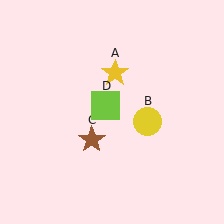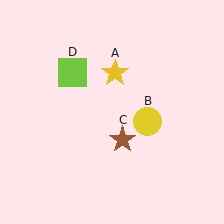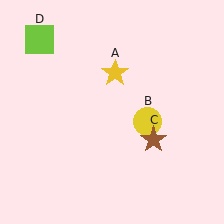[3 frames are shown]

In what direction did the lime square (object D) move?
The lime square (object D) moved up and to the left.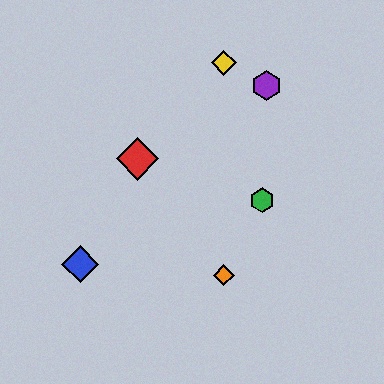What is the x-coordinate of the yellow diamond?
The yellow diamond is at x≈224.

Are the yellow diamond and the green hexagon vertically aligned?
No, the yellow diamond is at x≈224 and the green hexagon is at x≈262.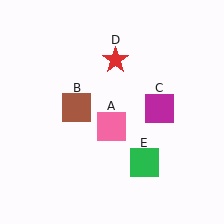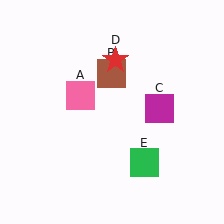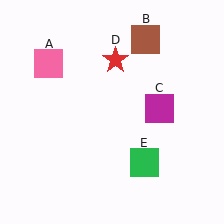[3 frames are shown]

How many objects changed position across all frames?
2 objects changed position: pink square (object A), brown square (object B).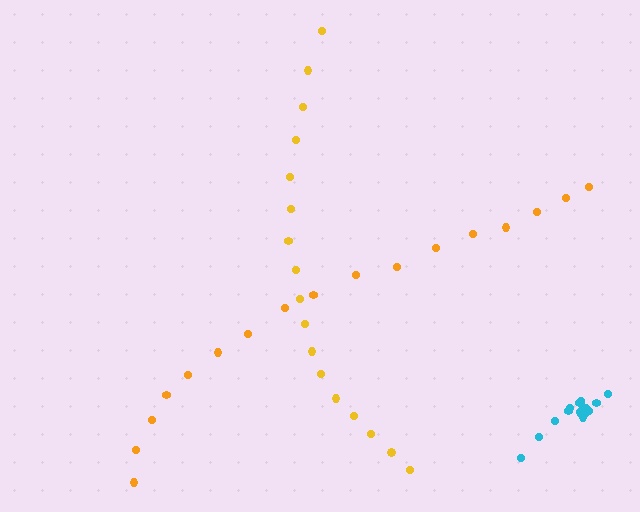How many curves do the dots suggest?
There are 3 distinct paths.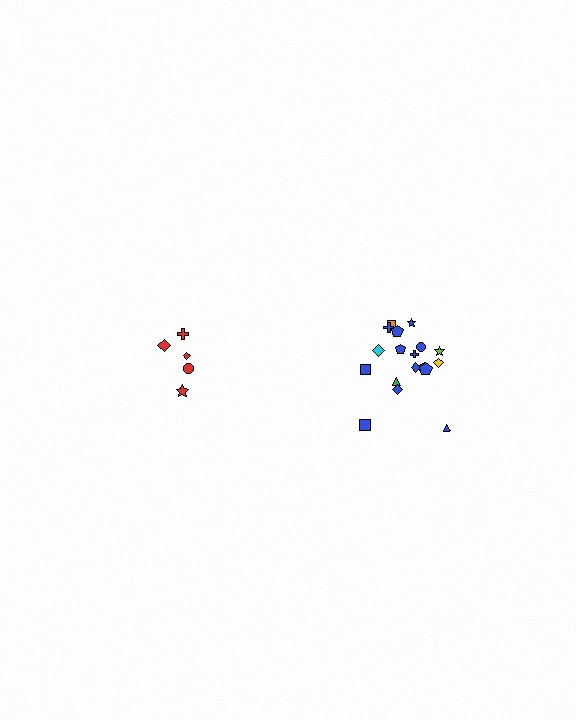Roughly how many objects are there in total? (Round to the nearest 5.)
Roughly 25 objects in total.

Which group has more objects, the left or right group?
The right group.